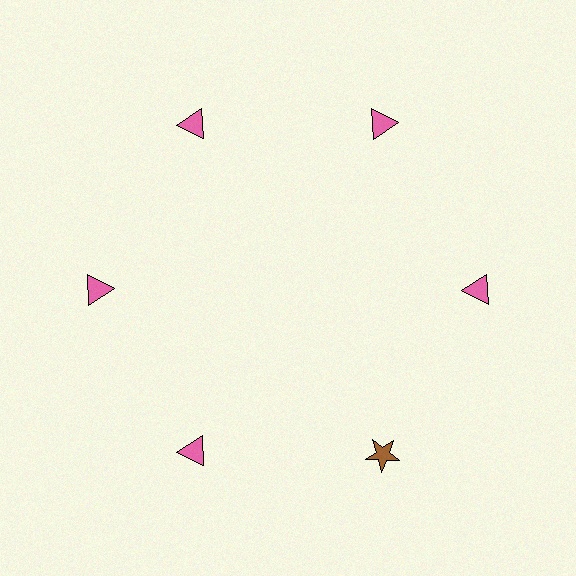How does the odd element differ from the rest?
It differs in both color (brown instead of pink) and shape (star instead of triangle).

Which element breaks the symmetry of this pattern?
The brown star at roughly the 5 o'clock position breaks the symmetry. All other shapes are pink triangles.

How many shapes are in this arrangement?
There are 6 shapes arranged in a ring pattern.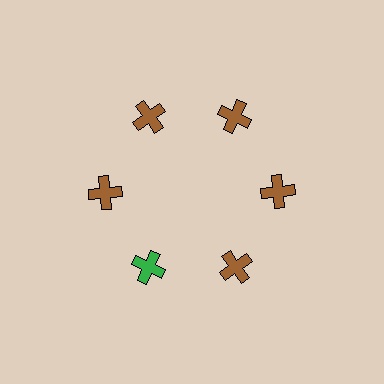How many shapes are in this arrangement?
There are 6 shapes arranged in a ring pattern.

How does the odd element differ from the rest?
It has a different color: green instead of brown.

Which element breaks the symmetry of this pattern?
The green cross at roughly the 7 o'clock position breaks the symmetry. All other shapes are brown crosses.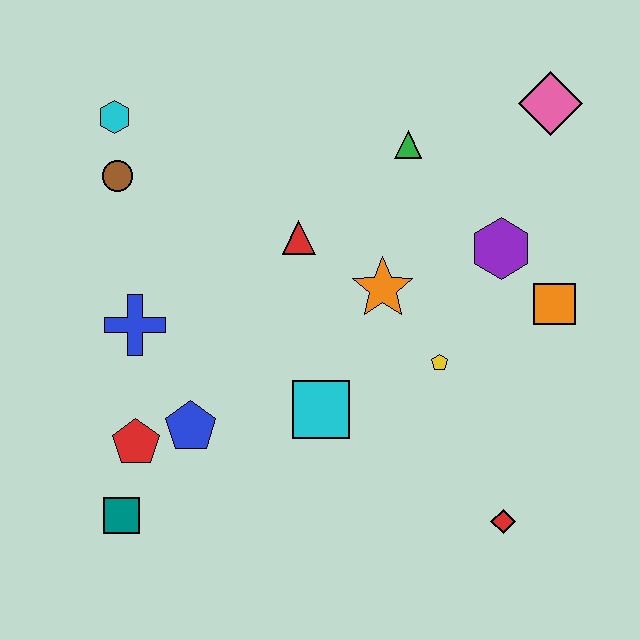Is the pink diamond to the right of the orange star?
Yes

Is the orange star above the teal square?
Yes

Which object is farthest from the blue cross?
The pink diamond is farthest from the blue cross.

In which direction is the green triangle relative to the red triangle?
The green triangle is to the right of the red triangle.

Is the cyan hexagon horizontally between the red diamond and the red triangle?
No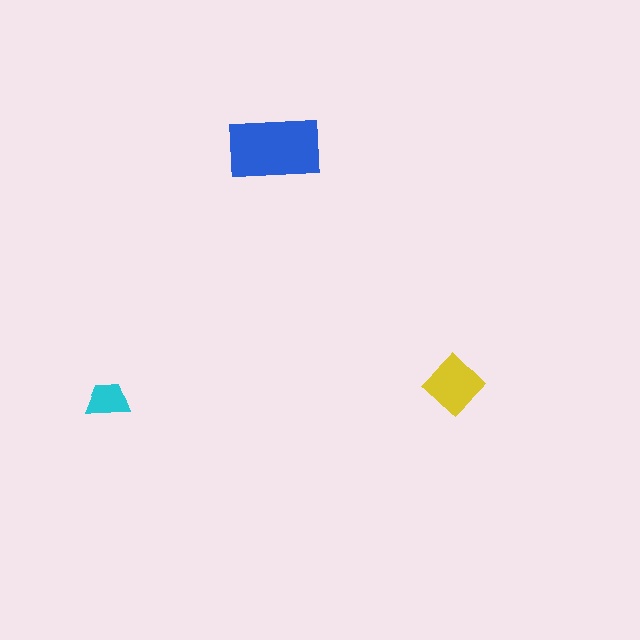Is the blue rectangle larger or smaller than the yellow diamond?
Larger.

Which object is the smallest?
The cyan trapezoid.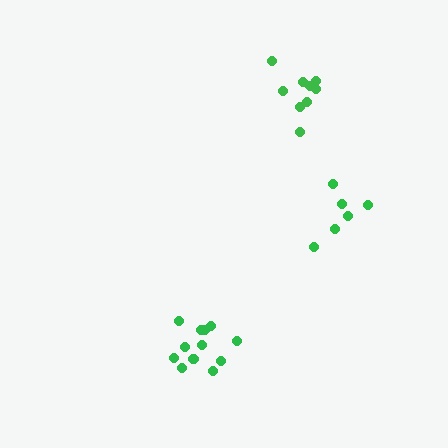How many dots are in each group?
Group 1: 6 dots, Group 2: 12 dots, Group 3: 9 dots (27 total).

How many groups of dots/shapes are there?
There are 3 groups.